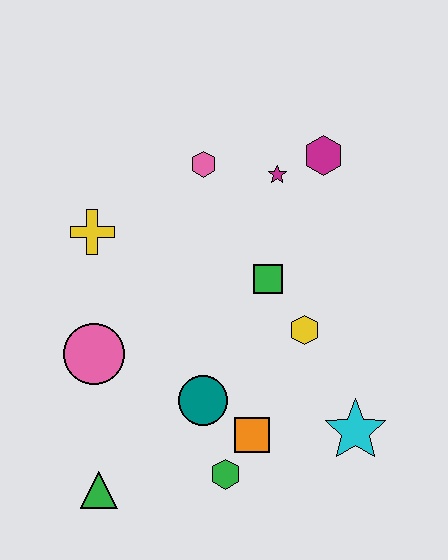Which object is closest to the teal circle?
The orange square is closest to the teal circle.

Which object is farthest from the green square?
The green triangle is farthest from the green square.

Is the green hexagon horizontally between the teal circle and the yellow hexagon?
Yes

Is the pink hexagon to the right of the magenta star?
No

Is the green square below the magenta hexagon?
Yes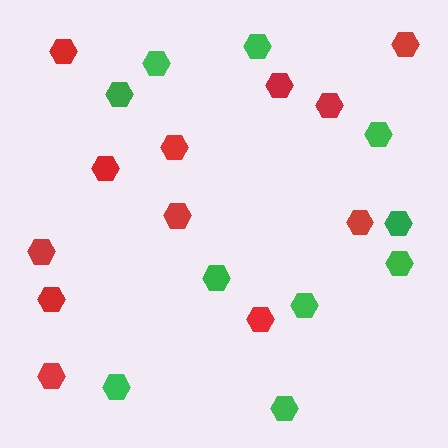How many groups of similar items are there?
There are 2 groups: one group of green hexagons (10) and one group of red hexagons (12).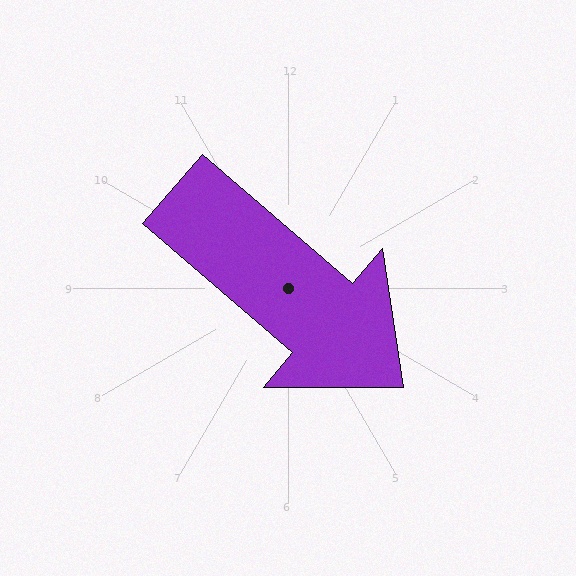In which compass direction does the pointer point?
Southeast.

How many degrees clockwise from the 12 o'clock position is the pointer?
Approximately 131 degrees.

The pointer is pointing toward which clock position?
Roughly 4 o'clock.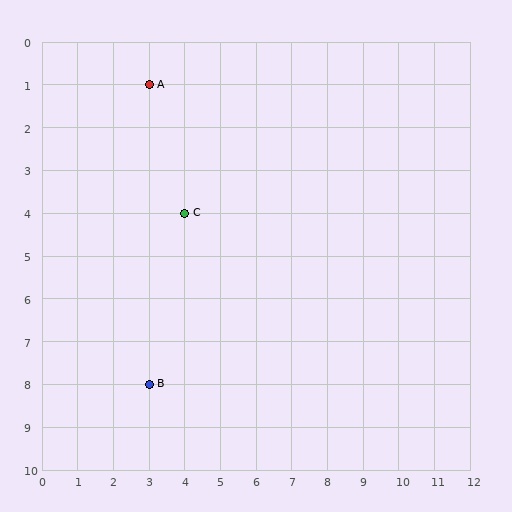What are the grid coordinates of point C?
Point C is at grid coordinates (4, 4).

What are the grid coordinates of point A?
Point A is at grid coordinates (3, 1).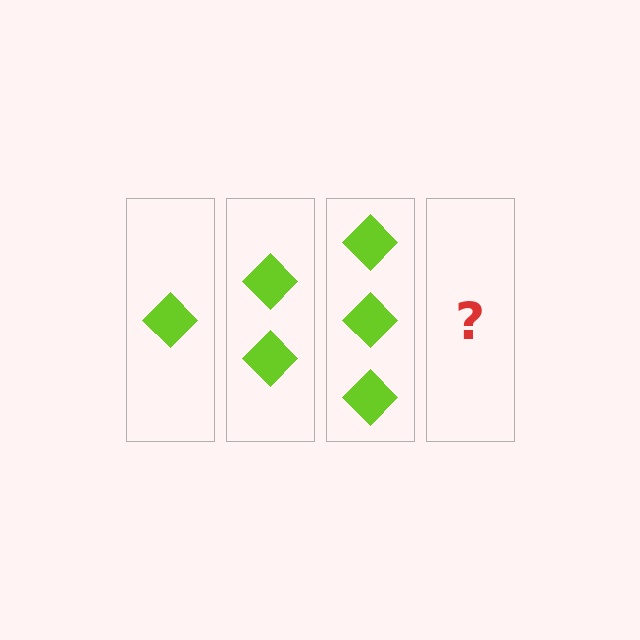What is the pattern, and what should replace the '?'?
The pattern is that each step adds one more diamond. The '?' should be 4 diamonds.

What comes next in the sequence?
The next element should be 4 diamonds.